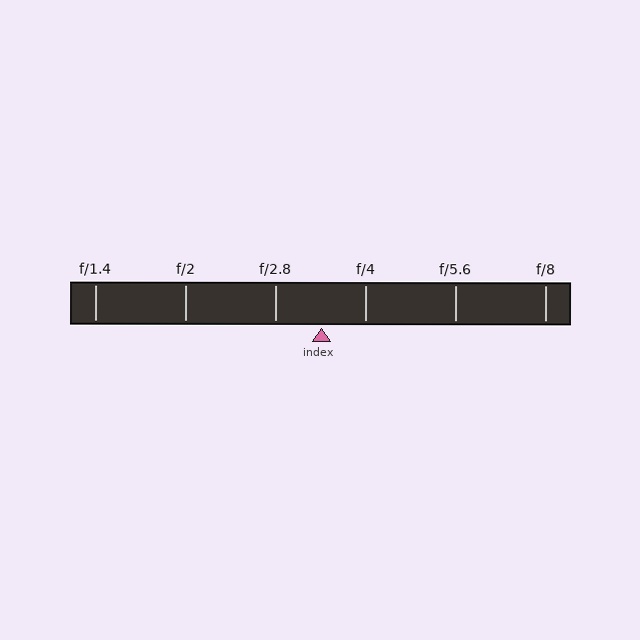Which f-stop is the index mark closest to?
The index mark is closest to f/4.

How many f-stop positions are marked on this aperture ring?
There are 6 f-stop positions marked.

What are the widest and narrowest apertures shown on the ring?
The widest aperture shown is f/1.4 and the narrowest is f/8.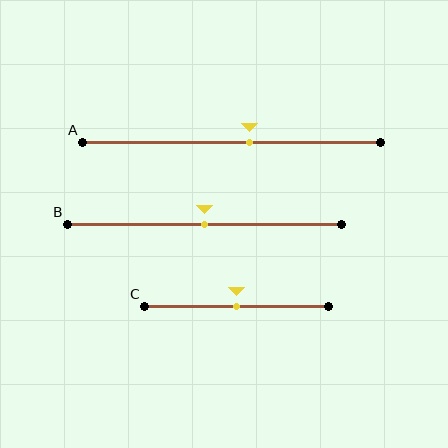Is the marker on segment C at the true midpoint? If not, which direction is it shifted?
Yes, the marker on segment C is at the true midpoint.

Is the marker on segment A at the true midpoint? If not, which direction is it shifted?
No, the marker on segment A is shifted to the right by about 6% of the segment length.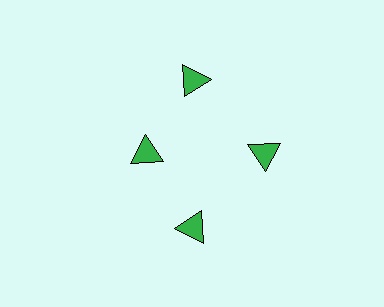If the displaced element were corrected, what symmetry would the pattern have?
It would have 4-fold rotational symmetry — the pattern would map onto itself every 90 degrees.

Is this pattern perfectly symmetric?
No. The 4 green triangles are arranged in a ring, but one element near the 9 o'clock position is pulled inward toward the center, breaking the 4-fold rotational symmetry.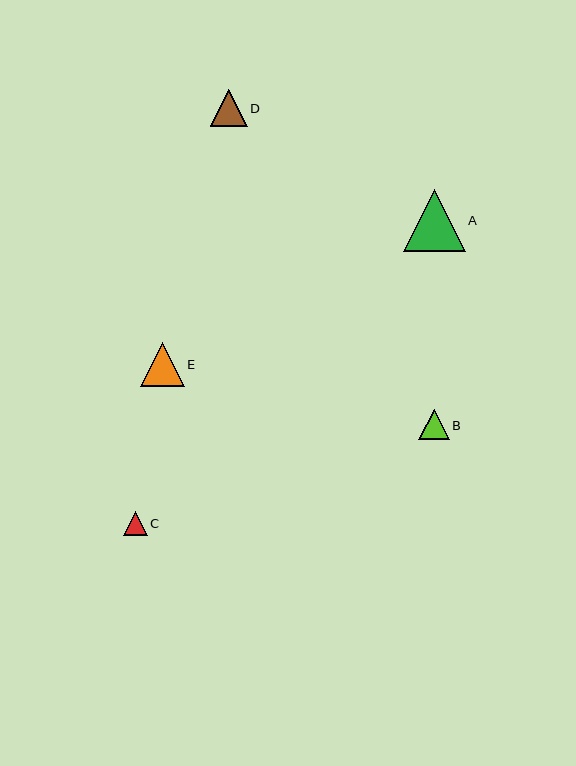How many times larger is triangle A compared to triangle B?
Triangle A is approximately 2.0 times the size of triangle B.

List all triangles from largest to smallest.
From largest to smallest: A, E, D, B, C.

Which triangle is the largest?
Triangle A is the largest with a size of approximately 62 pixels.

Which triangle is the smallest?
Triangle C is the smallest with a size of approximately 24 pixels.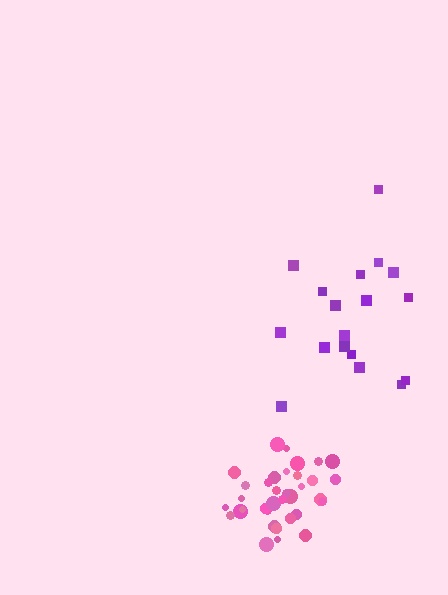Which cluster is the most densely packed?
Pink.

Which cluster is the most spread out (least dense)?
Purple.